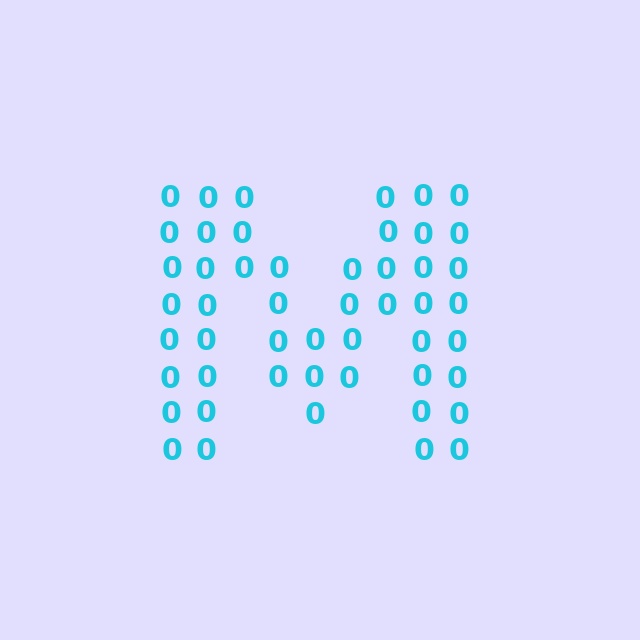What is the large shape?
The large shape is the letter M.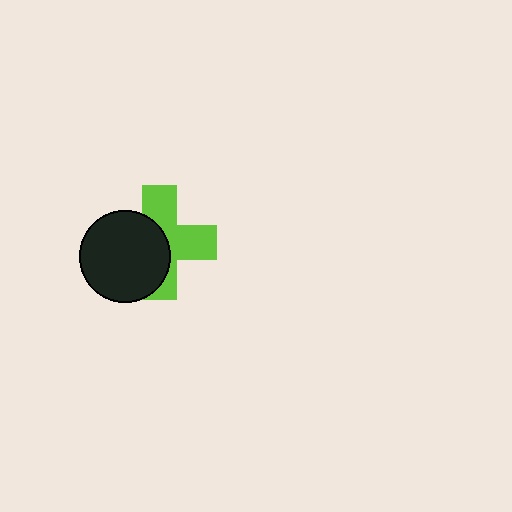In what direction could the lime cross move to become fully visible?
The lime cross could move right. That would shift it out from behind the black circle entirely.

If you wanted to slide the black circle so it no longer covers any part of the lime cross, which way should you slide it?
Slide it left — that is the most direct way to separate the two shapes.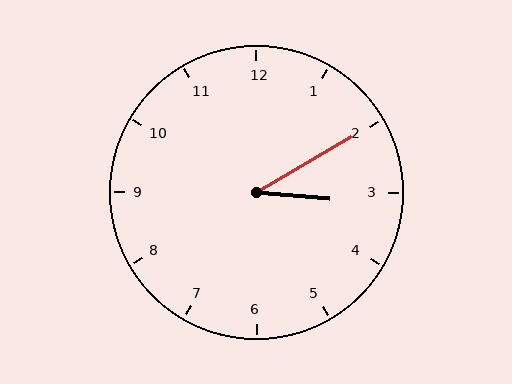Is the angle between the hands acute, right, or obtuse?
It is acute.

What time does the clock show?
3:10.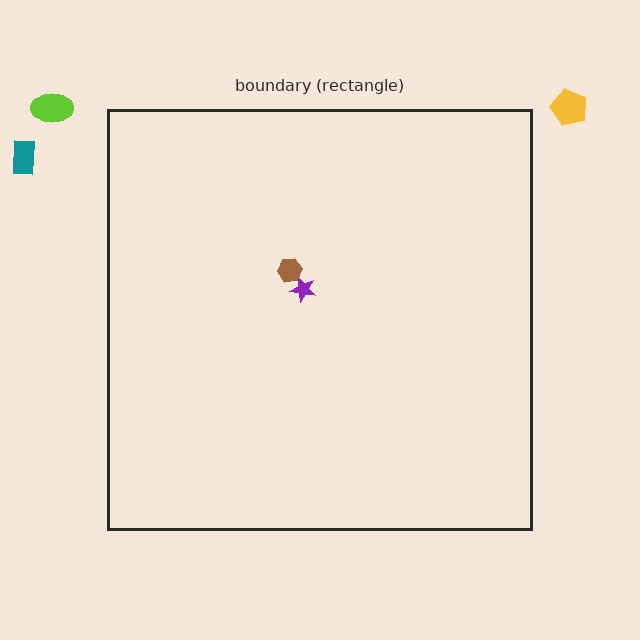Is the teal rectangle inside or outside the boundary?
Outside.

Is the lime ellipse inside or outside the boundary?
Outside.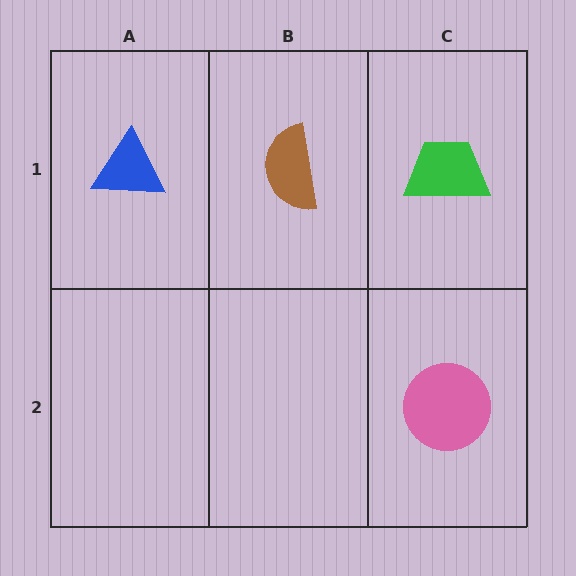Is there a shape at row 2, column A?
No, that cell is empty.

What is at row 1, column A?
A blue triangle.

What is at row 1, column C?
A green trapezoid.